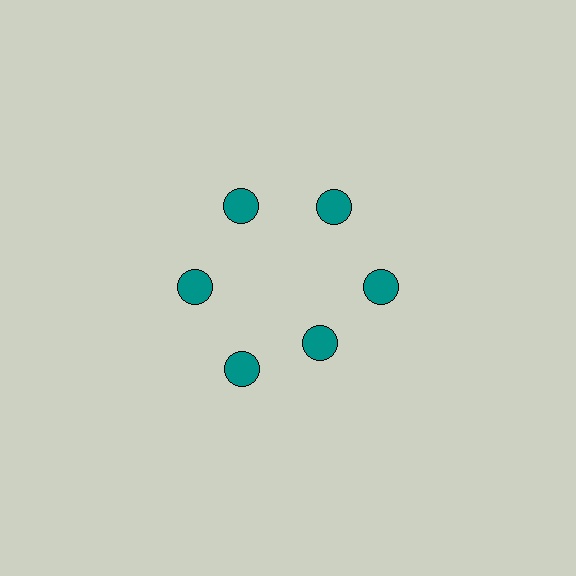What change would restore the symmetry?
The symmetry would be restored by moving it outward, back onto the ring so that all 6 circles sit at equal angles and equal distance from the center.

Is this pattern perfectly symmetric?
No. The 6 teal circles are arranged in a ring, but one element near the 5 o'clock position is pulled inward toward the center, breaking the 6-fold rotational symmetry.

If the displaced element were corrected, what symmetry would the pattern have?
It would have 6-fold rotational symmetry — the pattern would map onto itself every 60 degrees.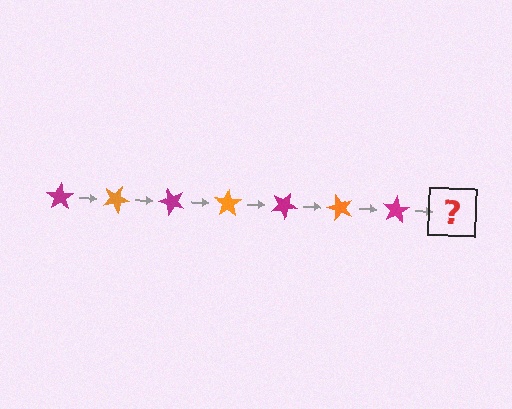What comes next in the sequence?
The next element should be an orange star, rotated 175 degrees from the start.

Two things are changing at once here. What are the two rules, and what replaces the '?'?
The two rules are that it rotates 25 degrees each step and the color cycles through magenta and orange. The '?' should be an orange star, rotated 175 degrees from the start.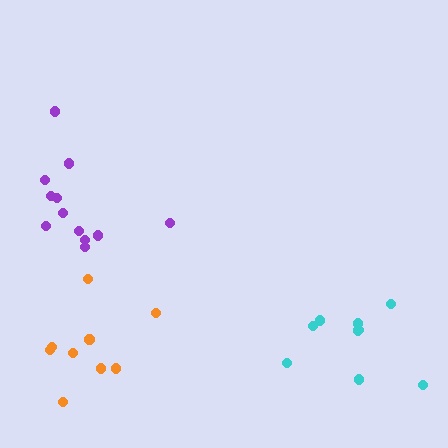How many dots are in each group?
Group 1: 9 dots, Group 2: 12 dots, Group 3: 9 dots (30 total).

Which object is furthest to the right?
The cyan cluster is rightmost.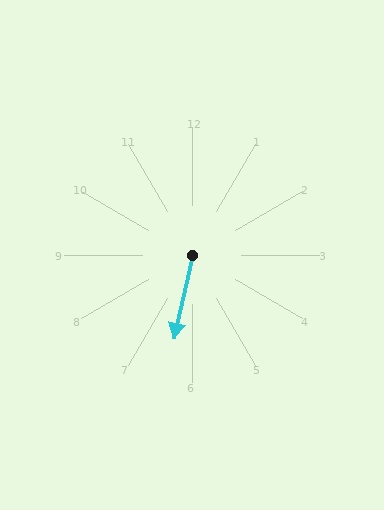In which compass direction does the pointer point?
South.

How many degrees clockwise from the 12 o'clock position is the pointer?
Approximately 192 degrees.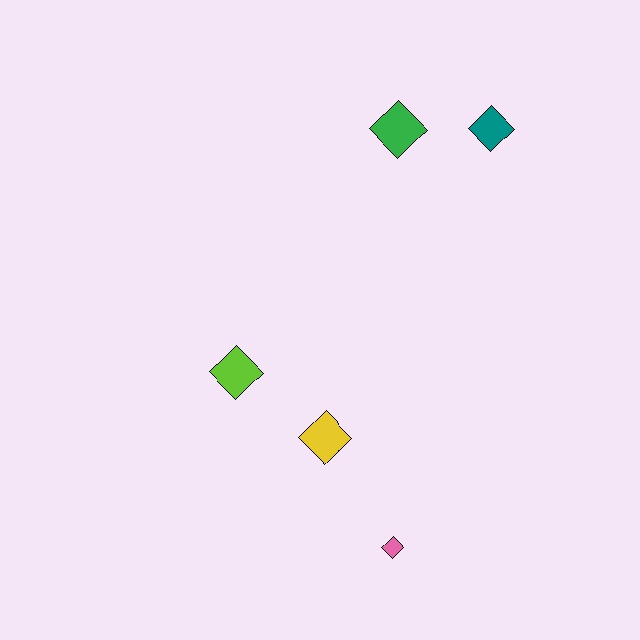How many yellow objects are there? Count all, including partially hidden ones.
There is 1 yellow object.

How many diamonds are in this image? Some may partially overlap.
There are 5 diamonds.